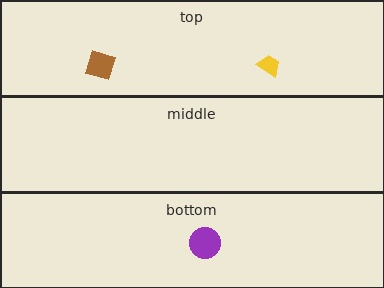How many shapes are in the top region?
2.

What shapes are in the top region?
The yellow trapezoid, the brown diamond.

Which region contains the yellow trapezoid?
The top region.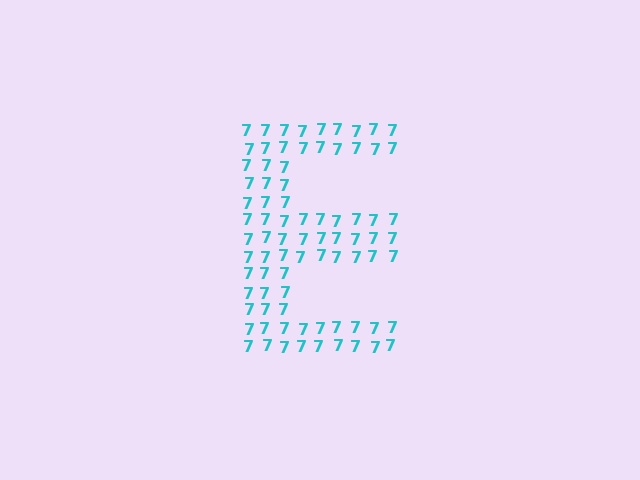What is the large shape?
The large shape is the letter E.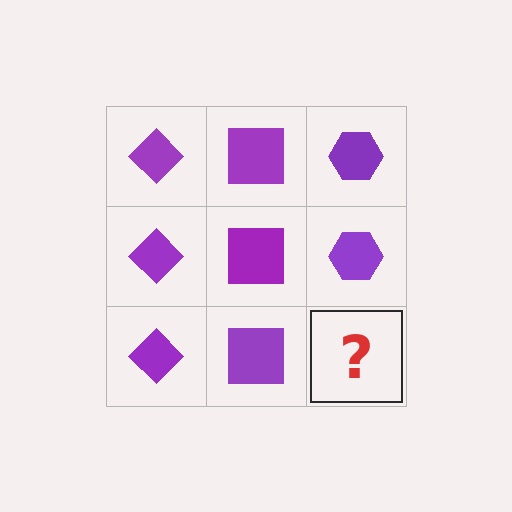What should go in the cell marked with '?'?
The missing cell should contain a purple hexagon.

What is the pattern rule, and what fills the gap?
The rule is that each column has a consistent shape. The gap should be filled with a purple hexagon.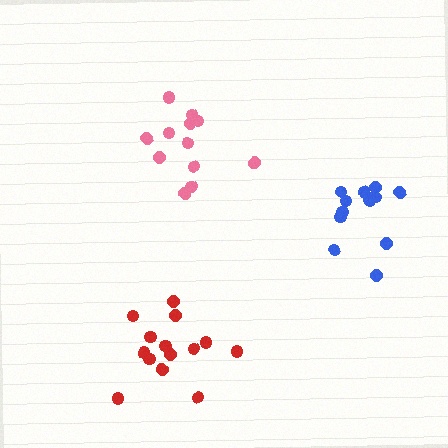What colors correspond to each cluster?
The clusters are colored: pink, red, blue.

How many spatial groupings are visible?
There are 3 spatial groupings.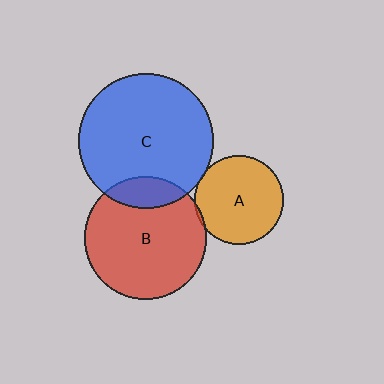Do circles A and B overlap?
Yes.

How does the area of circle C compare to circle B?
Approximately 1.2 times.